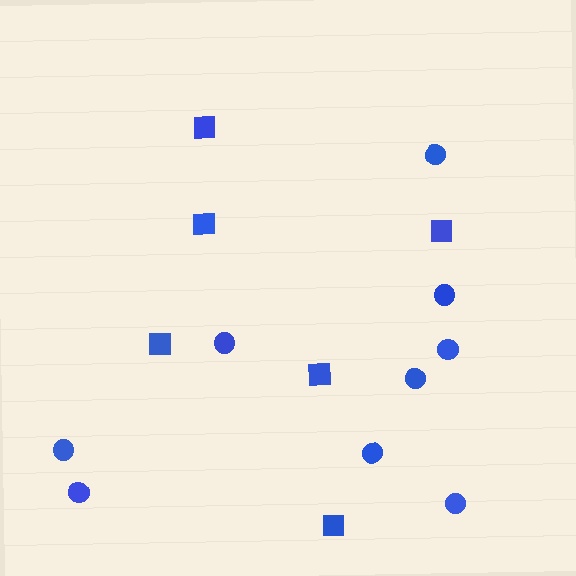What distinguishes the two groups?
There are 2 groups: one group of circles (9) and one group of squares (6).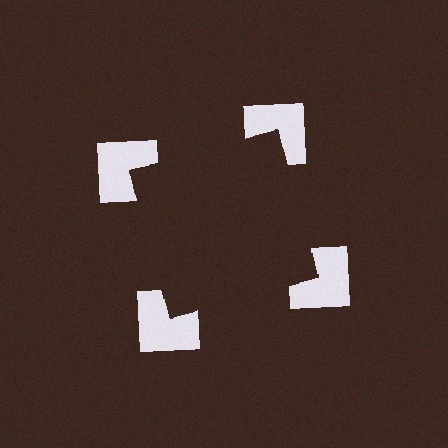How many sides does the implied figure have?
4 sides.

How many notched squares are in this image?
There are 4 — one at each vertex of the illusory square.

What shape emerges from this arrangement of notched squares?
An illusory square — its edges are inferred from the aligned wedge cuts in the notched squares, not physically drawn.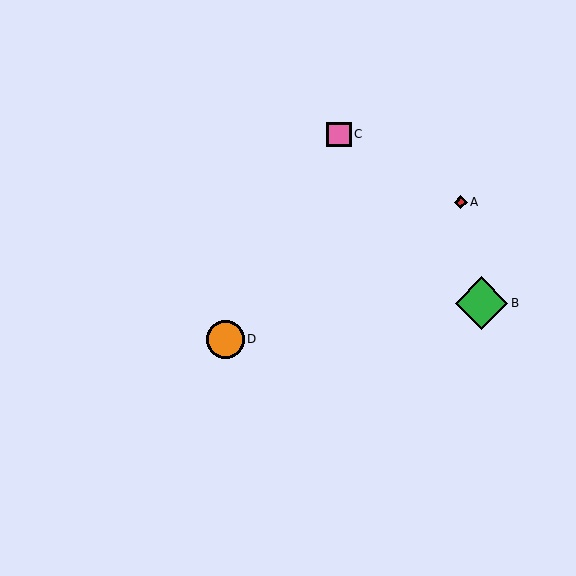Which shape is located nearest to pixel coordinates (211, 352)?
The orange circle (labeled D) at (225, 339) is nearest to that location.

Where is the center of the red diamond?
The center of the red diamond is at (461, 202).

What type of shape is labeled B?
Shape B is a green diamond.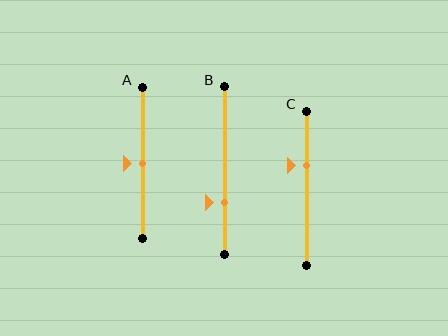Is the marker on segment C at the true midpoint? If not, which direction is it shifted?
No, the marker on segment C is shifted upward by about 15% of the segment length.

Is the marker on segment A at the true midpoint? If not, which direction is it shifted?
Yes, the marker on segment A is at the true midpoint.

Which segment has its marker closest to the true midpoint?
Segment A has its marker closest to the true midpoint.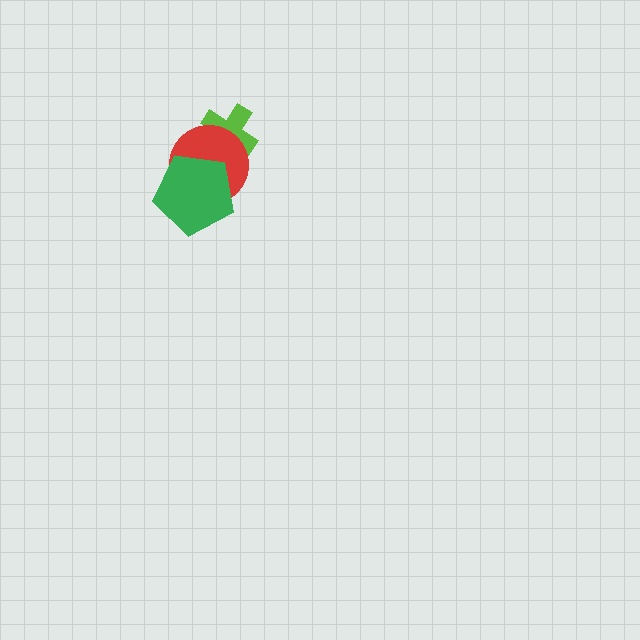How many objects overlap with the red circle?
2 objects overlap with the red circle.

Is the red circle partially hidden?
Yes, it is partially covered by another shape.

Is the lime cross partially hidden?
Yes, it is partially covered by another shape.